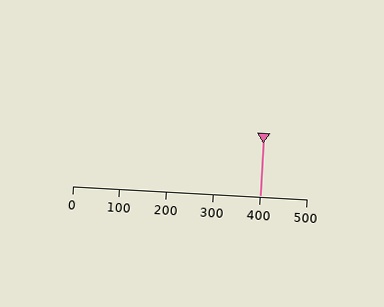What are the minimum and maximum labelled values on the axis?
The axis runs from 0 to 500.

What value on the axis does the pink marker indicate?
The marker indicates approximately 400.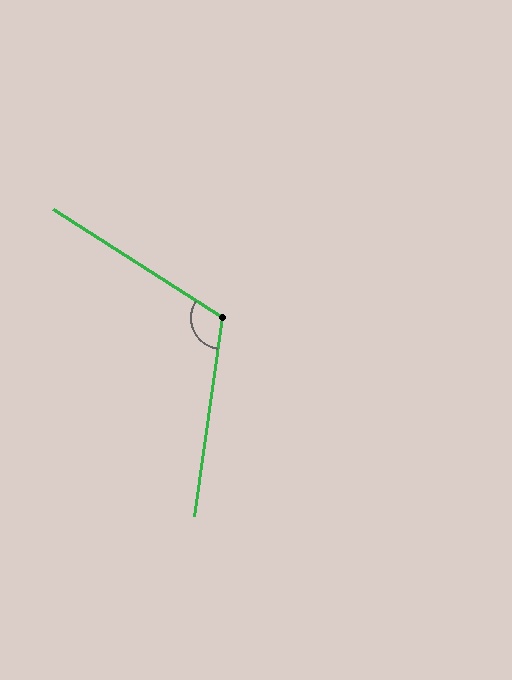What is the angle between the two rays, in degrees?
Approximately 115 degrees.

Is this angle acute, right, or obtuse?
It is obtuse.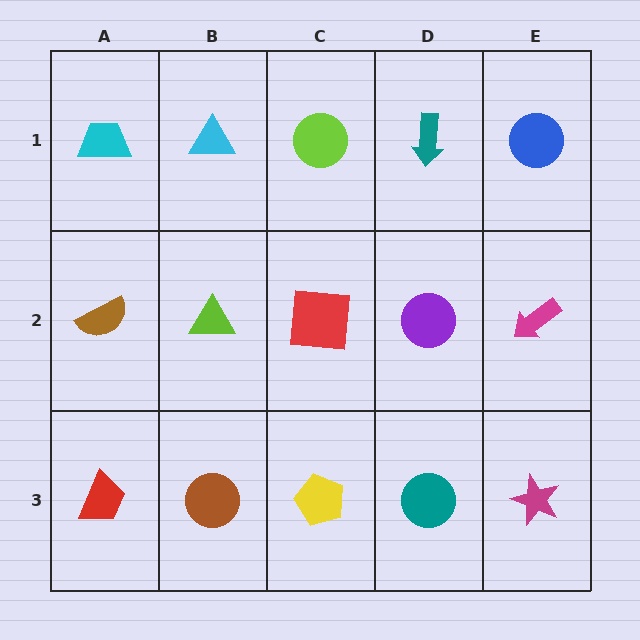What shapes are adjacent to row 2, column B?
A cyan triangle (row 1, column B), a brown circle (row 3, column B), a brown semicircle (row 2, column A), a red square (row 2, column C).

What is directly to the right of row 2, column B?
A red square.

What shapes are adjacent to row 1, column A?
A brown semicircle (row 2, column A), a cyan triangle (row 1, column B).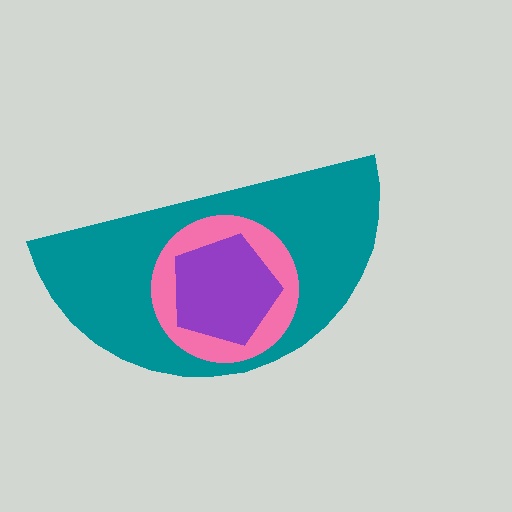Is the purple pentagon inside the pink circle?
Yes.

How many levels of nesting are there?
3.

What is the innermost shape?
The purple pentagon.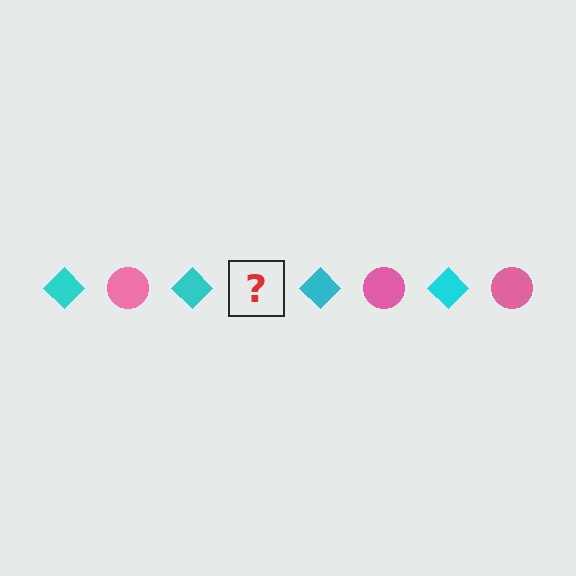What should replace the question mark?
The question mark should be replaced with a pink circle.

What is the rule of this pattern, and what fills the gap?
The rule is that the pattern alternates between cyan diamond and pink circle. The gap should be filled with a pink circle.